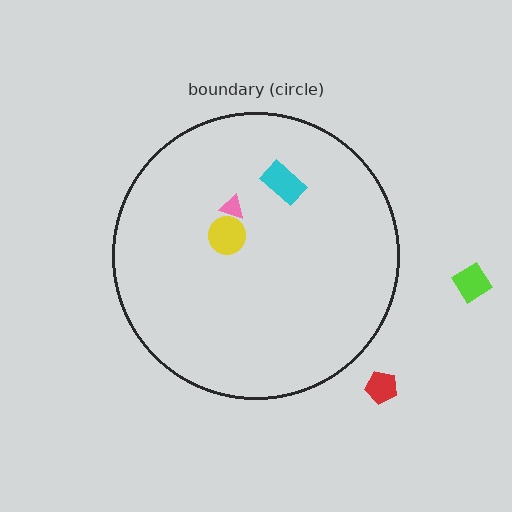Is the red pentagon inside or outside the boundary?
Outside.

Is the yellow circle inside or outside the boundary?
Inside.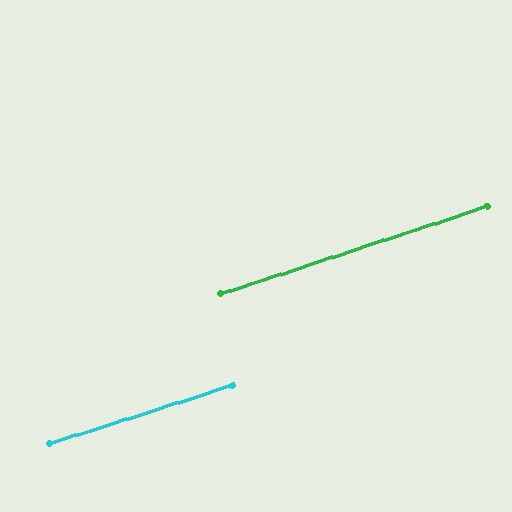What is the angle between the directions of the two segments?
Approximately 0 degrees.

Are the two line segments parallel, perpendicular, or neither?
Parallel — their directions differ by only 0.4°.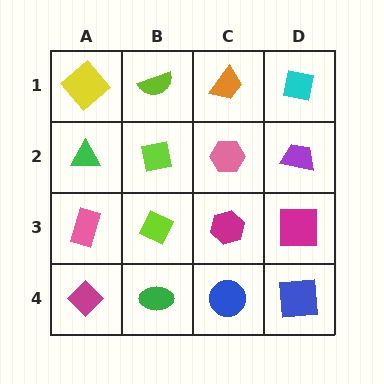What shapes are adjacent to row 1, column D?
A purple trapezoid (row 2, column D), an orange trapezoid (row 1, column C).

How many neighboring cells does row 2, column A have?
3.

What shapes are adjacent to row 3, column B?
A lime square (row 2, column B), a green ellipse (row 4, column B), a pink rectangle (row 3, column A), a magenta hexagon (row 3, column C).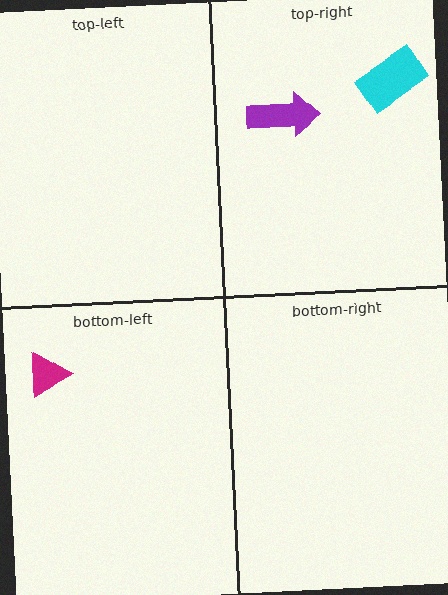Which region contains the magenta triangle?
The bottom-left region.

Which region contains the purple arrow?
The top-right region.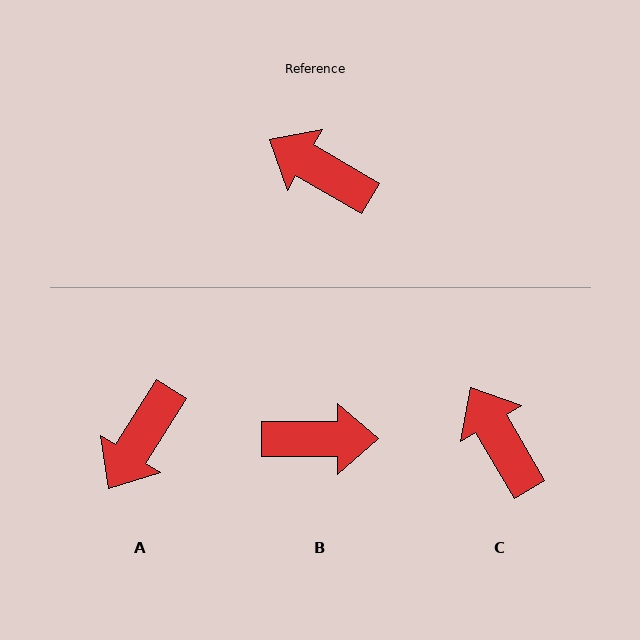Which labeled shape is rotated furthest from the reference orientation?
B, about 150 degrees away.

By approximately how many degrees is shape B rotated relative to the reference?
Approximately 150 degrees clockwise.